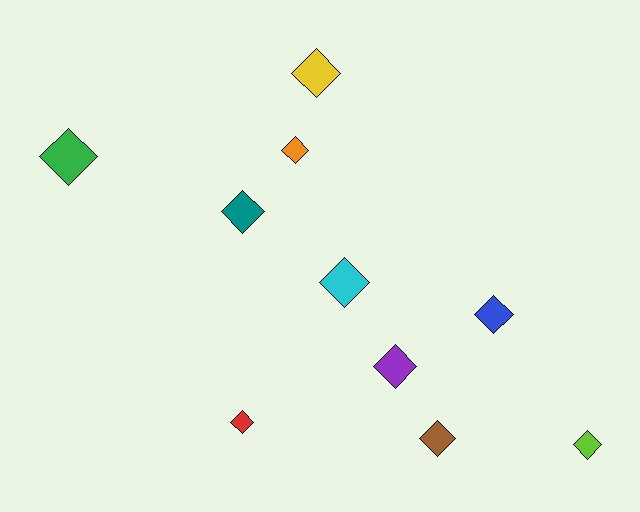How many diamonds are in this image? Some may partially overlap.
There are 10 diamonds.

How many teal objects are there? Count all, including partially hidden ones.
There is 1 teal object.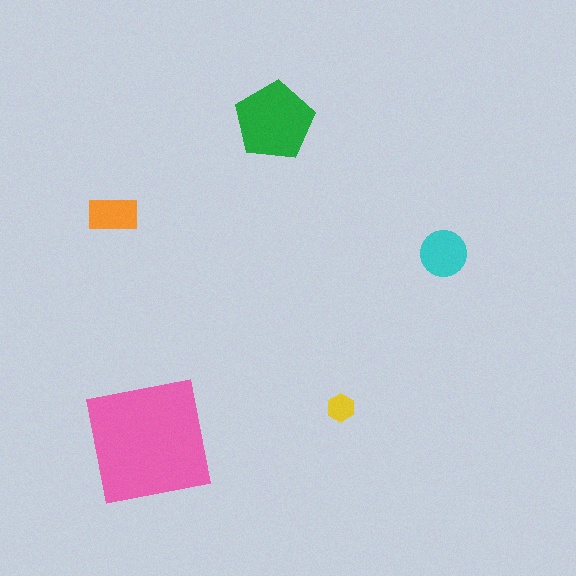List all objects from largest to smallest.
The pink square, the green pentagon, the cyan circle, the orange rectangle, the yellow hexagon.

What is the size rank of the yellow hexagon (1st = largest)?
5th.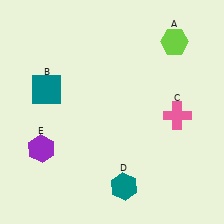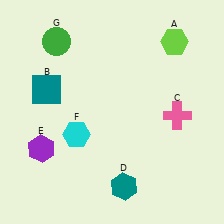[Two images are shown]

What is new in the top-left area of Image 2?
A green circle (G) was added in the top-left area of Image 2.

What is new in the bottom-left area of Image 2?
A cyan hexagon (F) was added in the bottom-left area of Image 2.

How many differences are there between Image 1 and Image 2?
There are 2 differences between the two images.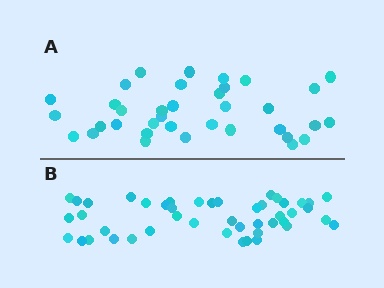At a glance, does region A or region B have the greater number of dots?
Region B (the bottom region) has more dots.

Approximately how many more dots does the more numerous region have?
Region B has roughly 10 or so more dots than region A.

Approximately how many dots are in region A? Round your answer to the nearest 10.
About 40 dots. (The exact count is 36, which rounds to 40.)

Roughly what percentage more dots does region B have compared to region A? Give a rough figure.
About 30% more.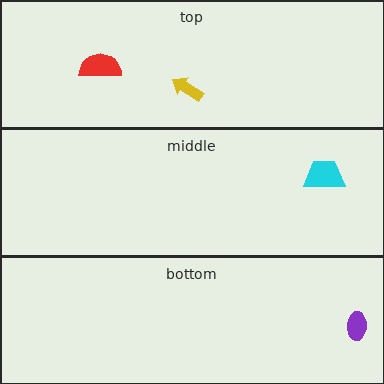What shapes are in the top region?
The red semicircle, the yellow arrow.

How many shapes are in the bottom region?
1.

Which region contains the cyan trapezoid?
The middle region.